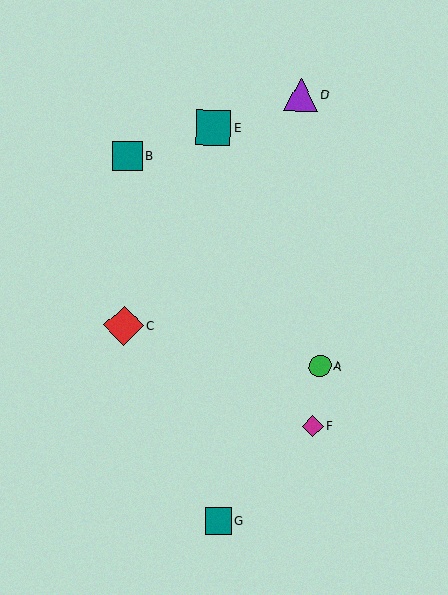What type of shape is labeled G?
Shape G is a teal square.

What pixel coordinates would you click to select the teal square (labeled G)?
Click at (218, 521) to select the teal square G.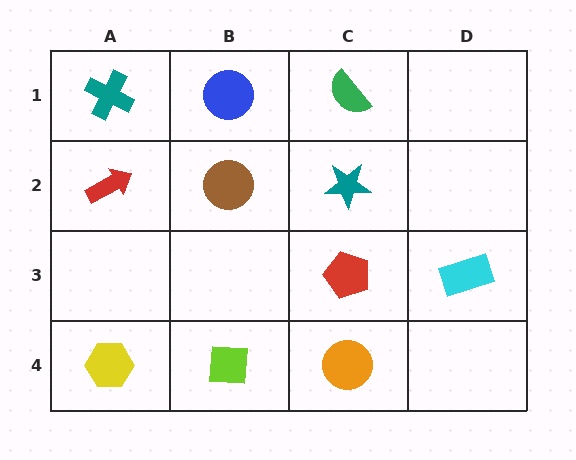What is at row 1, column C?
A green semicircle.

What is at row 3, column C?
A red pentagon.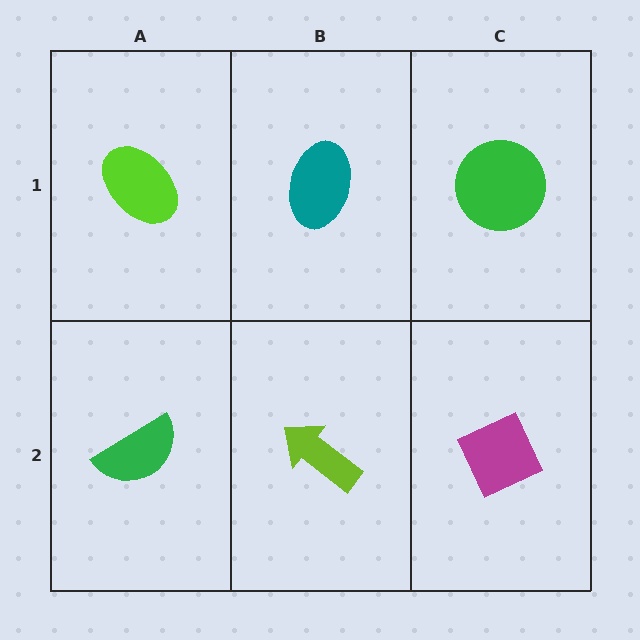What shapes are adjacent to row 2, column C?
A green circle (row 1, column C), a lime arrow (row 2, column B).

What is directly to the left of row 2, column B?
A green semicircle.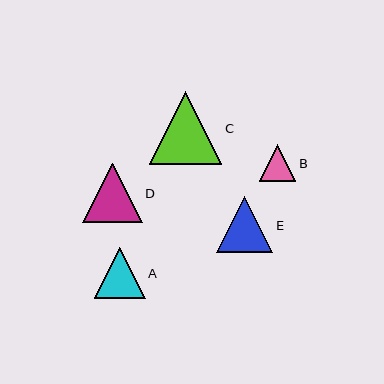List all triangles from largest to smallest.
From largest to smallest: C, D, E, A, B.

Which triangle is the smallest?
Triangle B is the smallest with a size of approximately 37 pixels.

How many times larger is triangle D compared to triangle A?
Triangle D is approximately 1.2 times the size of triangle A.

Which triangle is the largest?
Triangle C is the largest with a size of approximately 73 pixels.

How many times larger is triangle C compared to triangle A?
Triangle C is approximately 1.4 times the size of triangle A.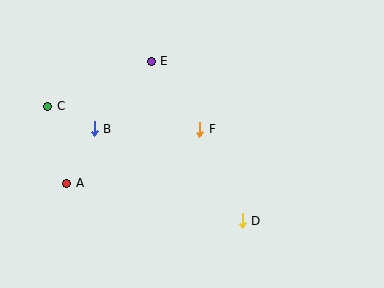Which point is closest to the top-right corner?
Point F is closest to the top-right corner.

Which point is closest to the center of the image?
Point F at (200, 129) is closest to the center.